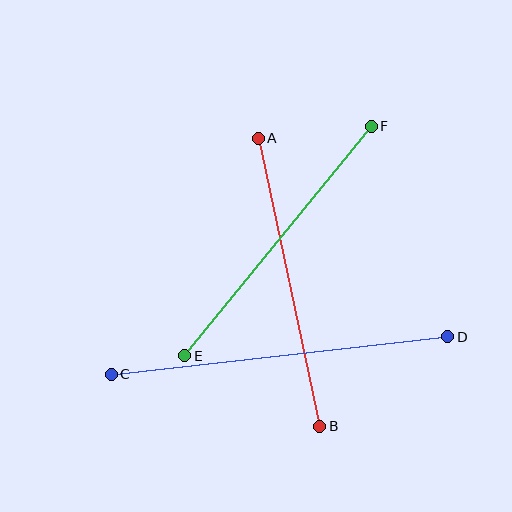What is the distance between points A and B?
The distance is approximately 294 pixels.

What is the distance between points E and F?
The distance is approximately 296 pixels.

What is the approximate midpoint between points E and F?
The midpoint is at approximately (278, 241) pixels.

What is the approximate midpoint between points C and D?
The midpoint is at approximately (280, 355) pixels.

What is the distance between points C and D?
The distance is approximately 339 pixels.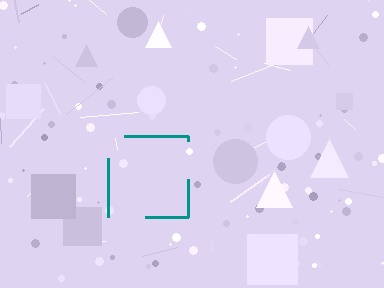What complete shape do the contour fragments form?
The contour fragments form a square.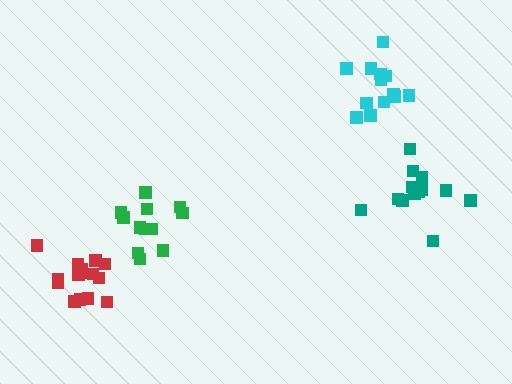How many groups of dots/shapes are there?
There are 4 groups.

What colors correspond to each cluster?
The clusters are colored: green, red, teal, cyan.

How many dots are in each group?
Group 1: 12 dots, Group 2: 15 dots, Group 3: 13 dots, Group 4: 13 dots (53 total).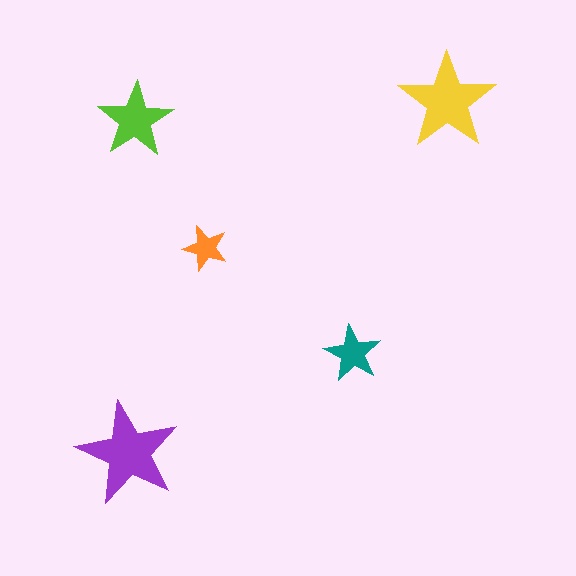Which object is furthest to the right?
The yellow star is rightmost.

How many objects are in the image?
There are 5 objects in the image.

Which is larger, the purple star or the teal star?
The purple one.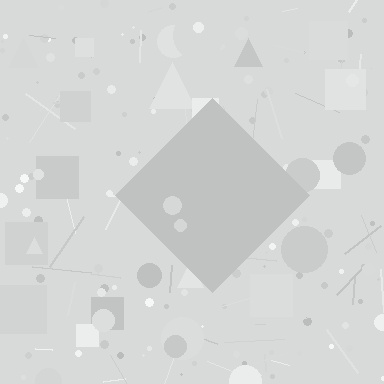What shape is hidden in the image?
A diamond is hidden in the image.